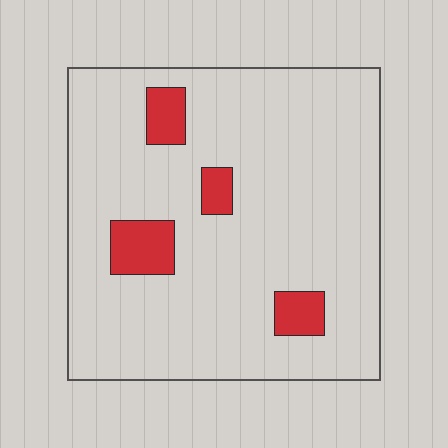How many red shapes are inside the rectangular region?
4.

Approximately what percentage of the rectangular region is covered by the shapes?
Approximately 10%.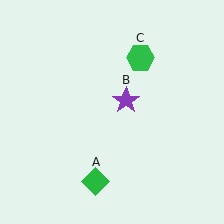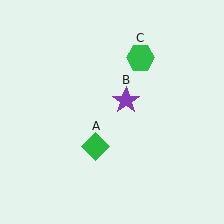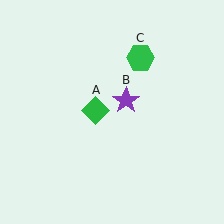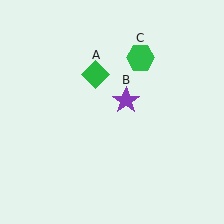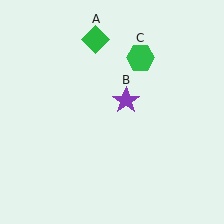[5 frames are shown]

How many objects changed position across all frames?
1 object changed position: green diamond (object A).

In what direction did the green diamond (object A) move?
The green diamond (object A) moved up.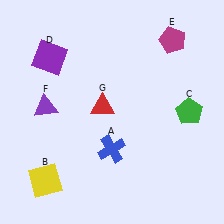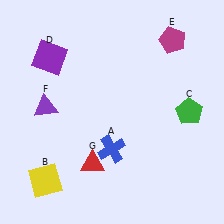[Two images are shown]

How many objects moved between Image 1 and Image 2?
1 object moved between the two images.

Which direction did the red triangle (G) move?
The red triangle (G) moved down.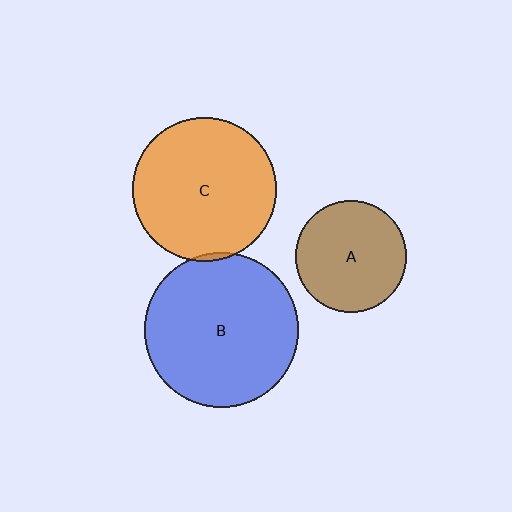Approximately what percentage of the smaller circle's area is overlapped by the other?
Approximately 5%.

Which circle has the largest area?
Circle B (blue).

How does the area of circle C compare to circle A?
Approximately 1.7 times.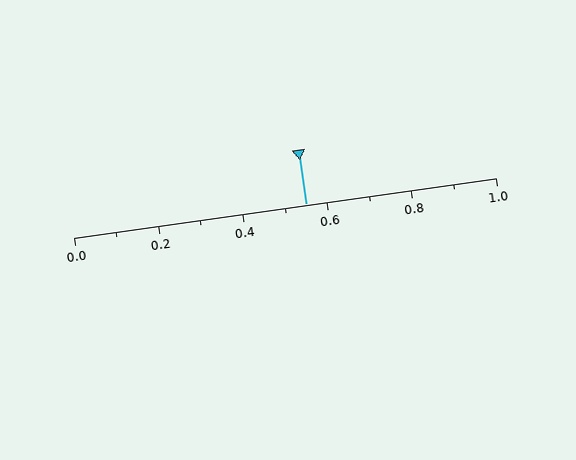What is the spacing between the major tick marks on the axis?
The major ticks are spaced 0.2 apart.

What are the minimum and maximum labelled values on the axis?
The axis runs from 0.0 to 1.0.